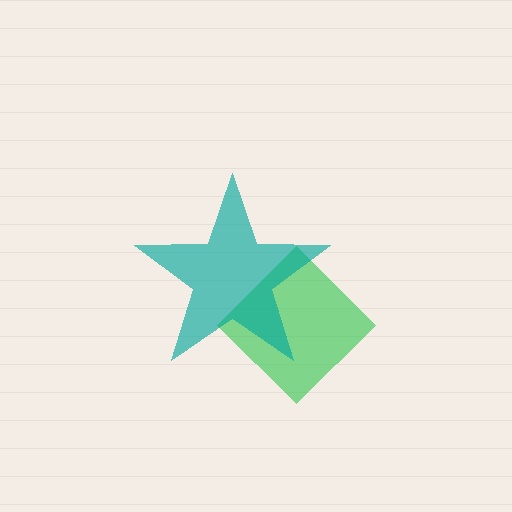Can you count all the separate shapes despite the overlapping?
Yes, there are 2 separate shapes.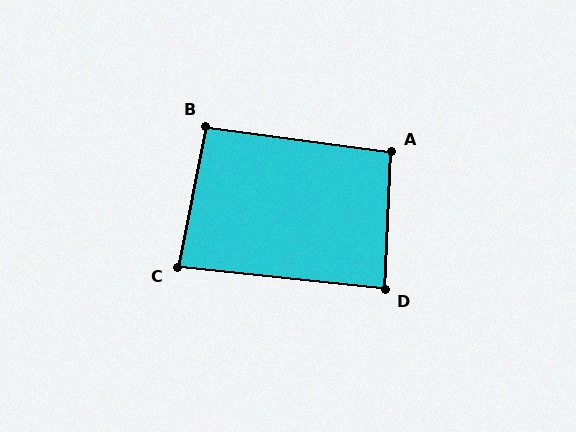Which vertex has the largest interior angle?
A, at approximately 95 degrees.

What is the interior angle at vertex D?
Approximately 87 degrees (approximately right).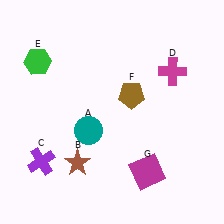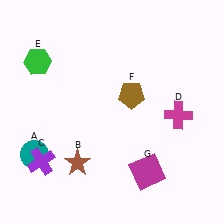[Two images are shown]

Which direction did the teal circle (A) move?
The teal circle (A) moved left.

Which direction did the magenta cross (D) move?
The magenta cross (D) moved down.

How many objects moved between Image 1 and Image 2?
2 objects moved between the two images.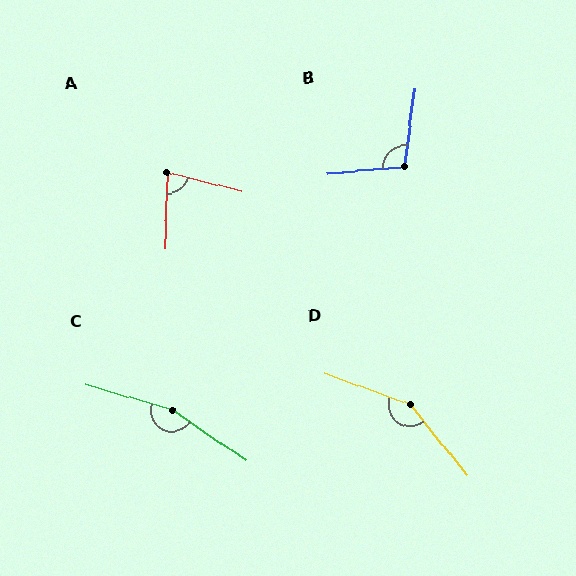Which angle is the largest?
C, at approximately 162 degrees.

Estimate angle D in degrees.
Approximately 149 degrees.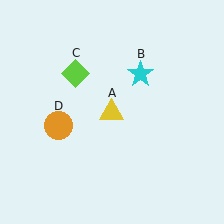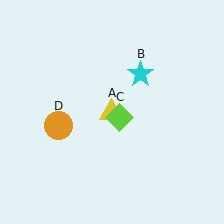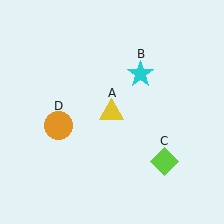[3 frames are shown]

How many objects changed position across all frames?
1 object changed position: lime diamond (object C).